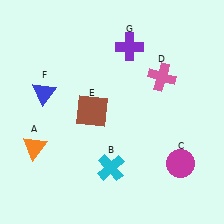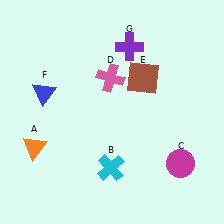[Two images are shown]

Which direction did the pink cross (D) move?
The pink cross (D) moved left.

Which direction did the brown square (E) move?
The brown square (E) moved right.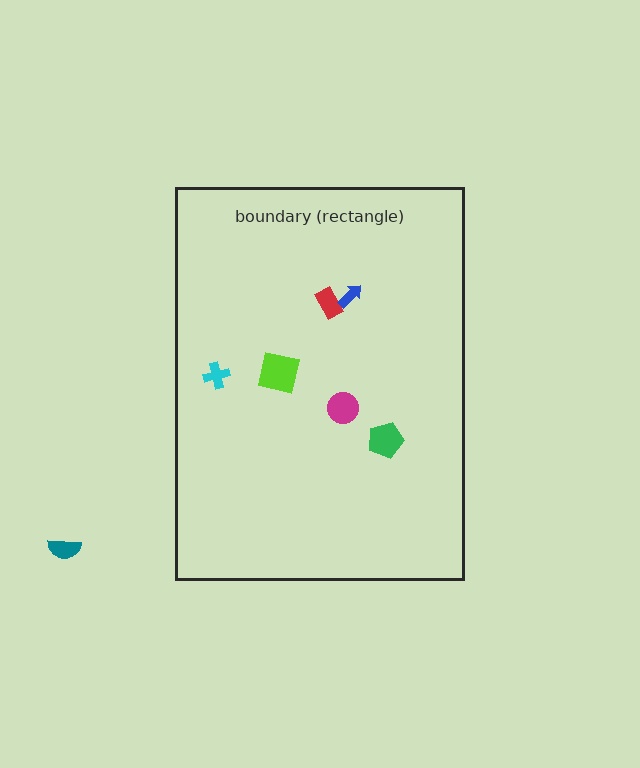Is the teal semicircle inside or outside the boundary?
Outside.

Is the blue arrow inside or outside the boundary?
Inside.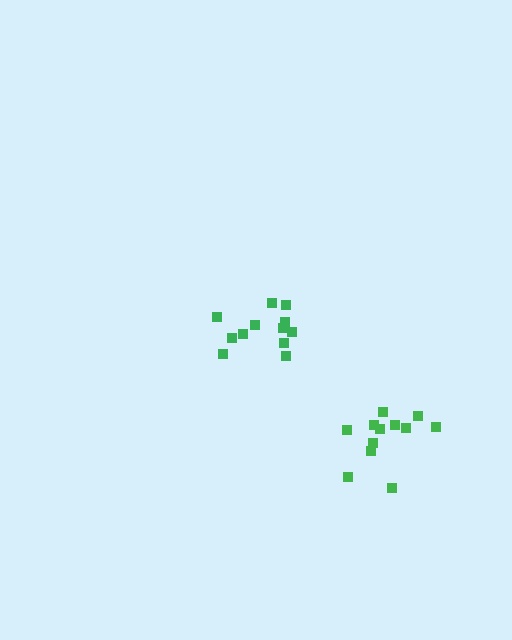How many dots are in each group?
Group 1: 12 dots, Group 2: 12 dots (24 total).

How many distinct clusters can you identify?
There are 2 distinct clusters.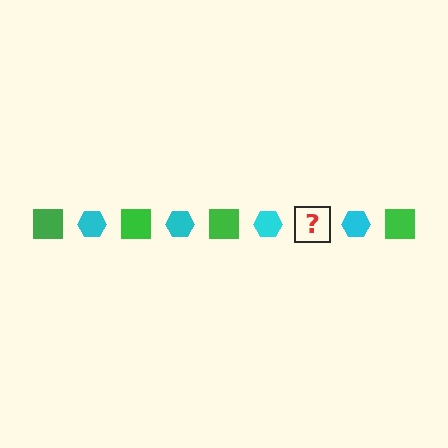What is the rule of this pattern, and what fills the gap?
The rule is that the pattern alternates between green square and cyan hexagon. The gap should be filled with a green square.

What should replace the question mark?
The question mark should be replaced with a green square.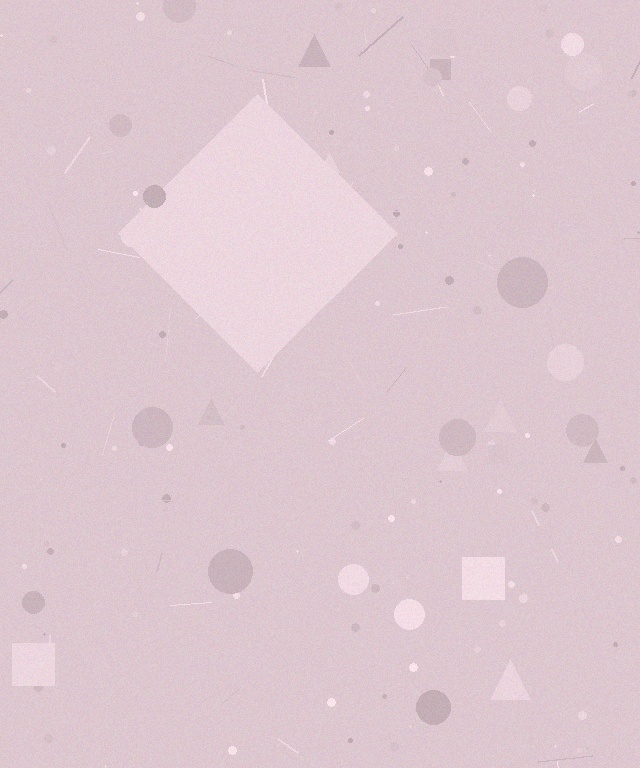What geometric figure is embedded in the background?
A diamond is embedded in the background.